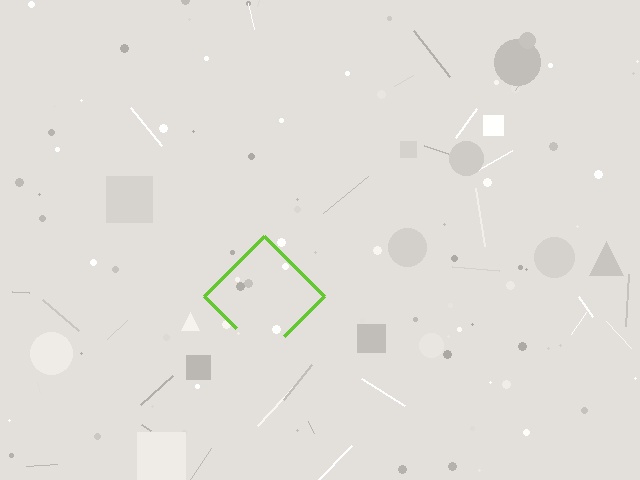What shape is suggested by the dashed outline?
The dashed outline suggests a diamond.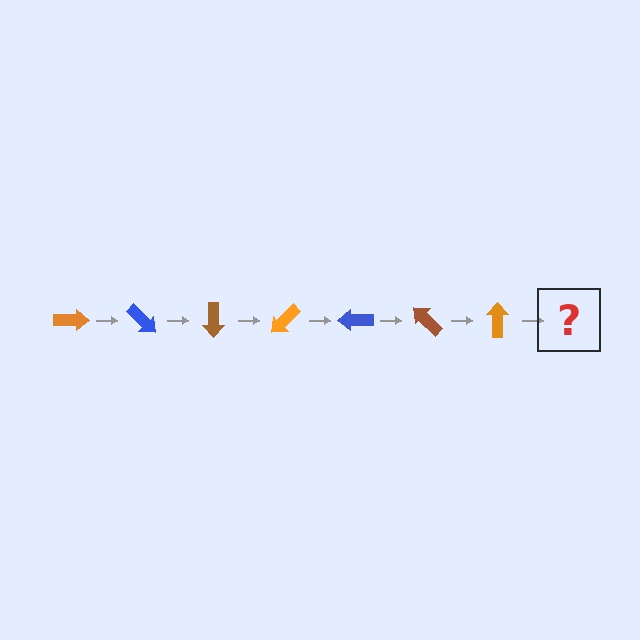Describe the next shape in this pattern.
It should be a blue arrow, rotated 315 degrees from the start.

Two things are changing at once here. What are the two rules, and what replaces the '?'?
The two rules are that it rotates 45 degrees each step and the color cycles through orange, blue, and brown. The '?' should be a blue arrow, rotated 315 degrees from the start.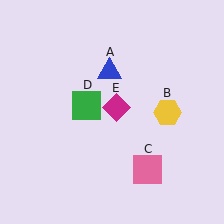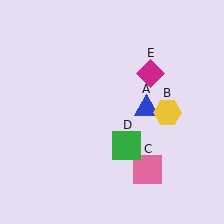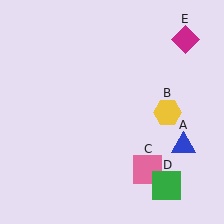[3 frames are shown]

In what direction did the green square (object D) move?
The green square (object D) moved down and to the right.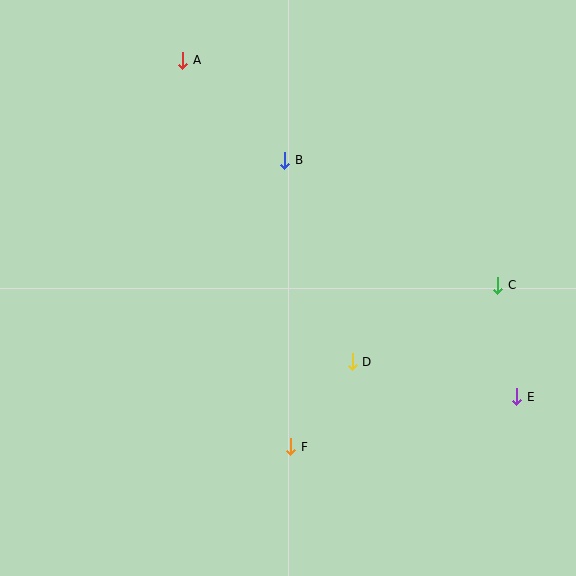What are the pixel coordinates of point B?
Point B is at (285, 161).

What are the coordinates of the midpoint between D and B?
The midpoint between D and B is at (319, 261).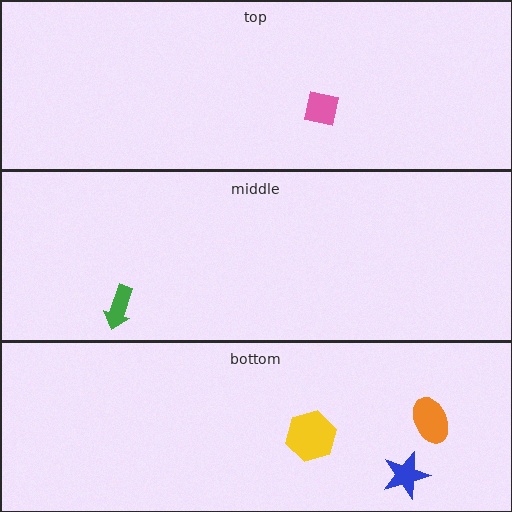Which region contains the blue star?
The bottom region.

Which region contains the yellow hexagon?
The bottom region.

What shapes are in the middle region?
The green arrow.